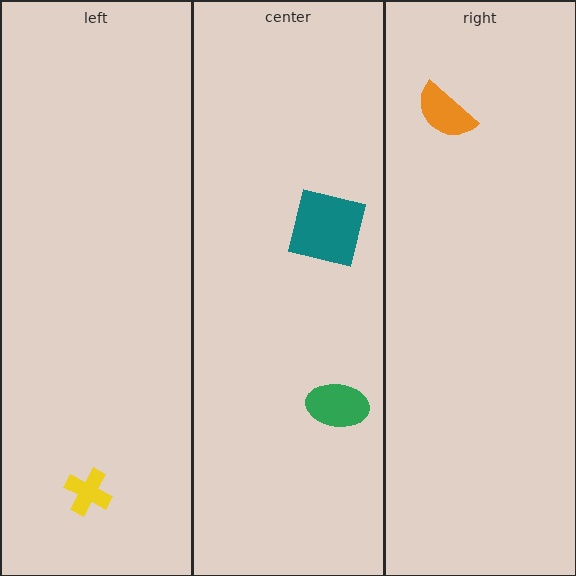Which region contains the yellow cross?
The left region.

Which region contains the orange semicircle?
The right region.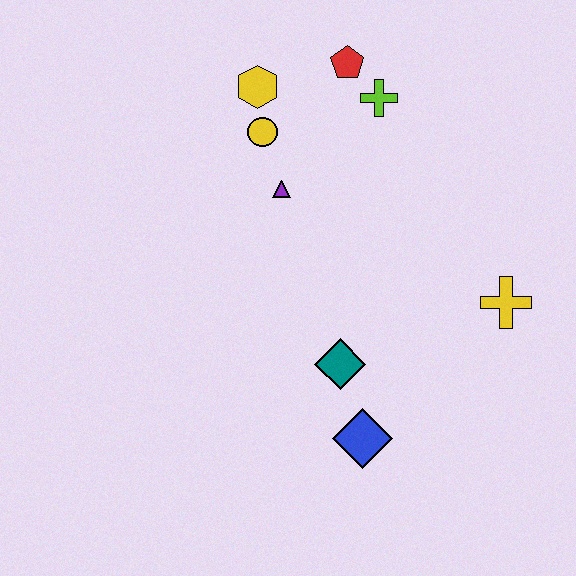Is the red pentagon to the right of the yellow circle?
Yes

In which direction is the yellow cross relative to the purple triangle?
The yellow cross is to the right of the purple triangle.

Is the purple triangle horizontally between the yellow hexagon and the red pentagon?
Yes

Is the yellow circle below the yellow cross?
No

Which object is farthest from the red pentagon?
The blue diamond is farthest from the red pentagon.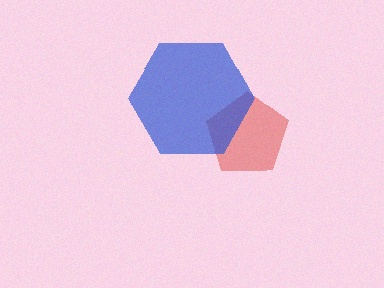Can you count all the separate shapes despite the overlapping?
Yes, there are 2 separate shapes.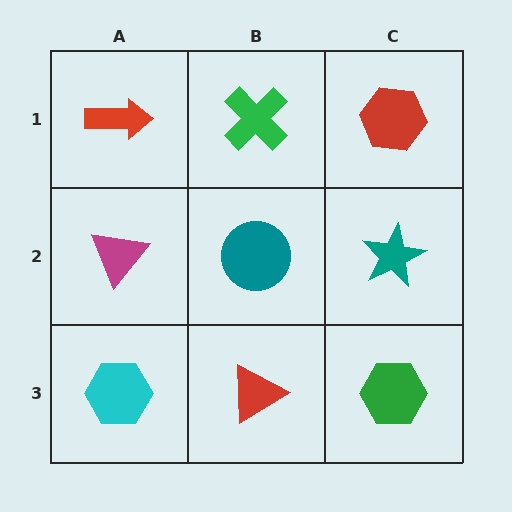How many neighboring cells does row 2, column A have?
3.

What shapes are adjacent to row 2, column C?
A red hexagon (row 1, column C), a green hexagon (row 3, column C), a teal circle (row 2, column B).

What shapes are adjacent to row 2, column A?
A red arrow (row 1, column A), a cyan hexagon (row 3, column A), a teal circle (row 2, column B).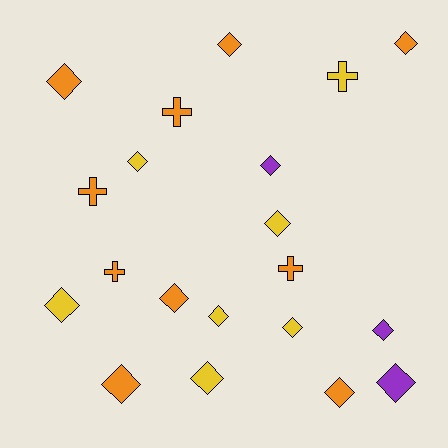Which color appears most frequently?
Orange, with 10 objects.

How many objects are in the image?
There are 20 objects.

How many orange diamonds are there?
There are 6 orange diamonds.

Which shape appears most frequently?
Diamond, with 15 objects.